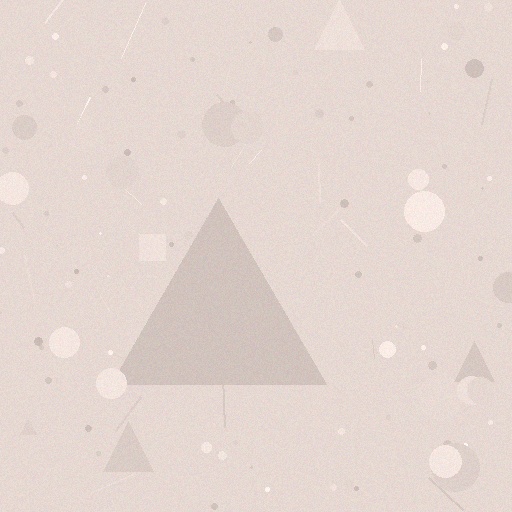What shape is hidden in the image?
A triangle is hidden in the image.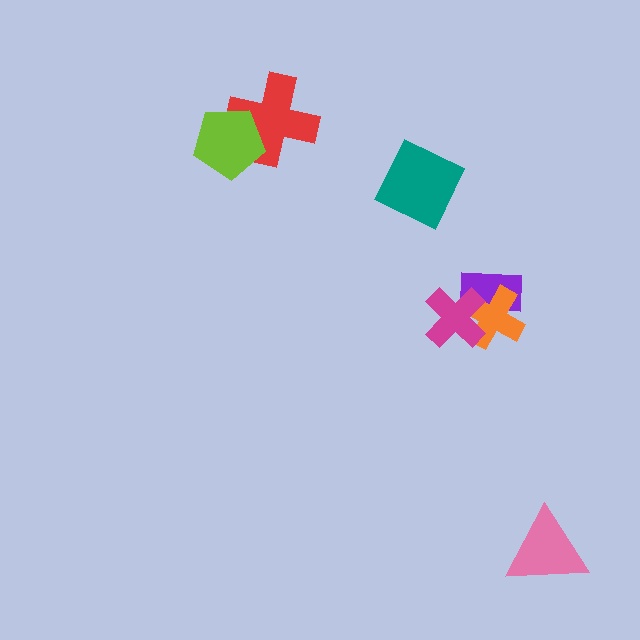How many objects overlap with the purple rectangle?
2 objects overlap with the purple rectangle.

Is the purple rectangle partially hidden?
Yes, it is partially covered by another shape.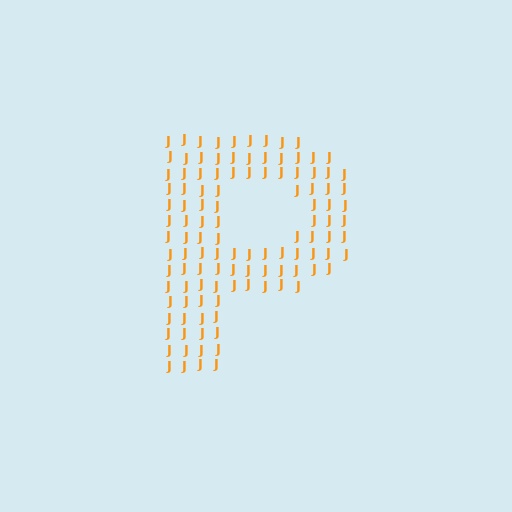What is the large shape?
The large shape is the letter P.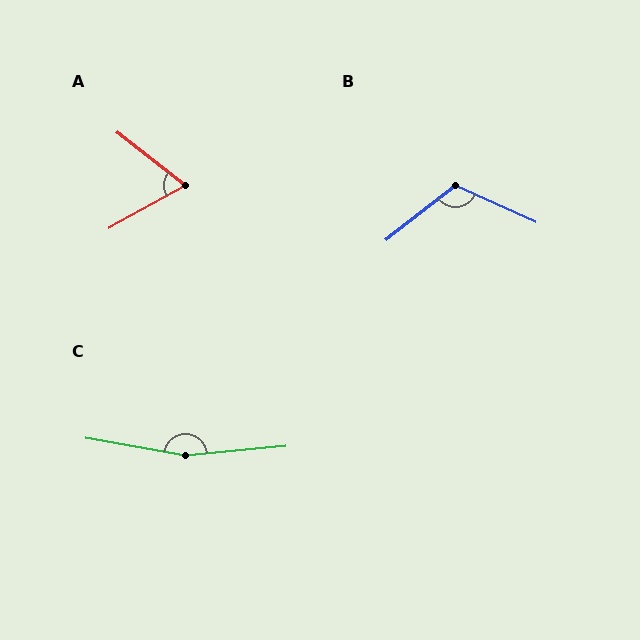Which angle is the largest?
C, at approximately 165 degrees.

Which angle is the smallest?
A, at approximately 67 degrees.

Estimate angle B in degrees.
Approximately 118 degrees.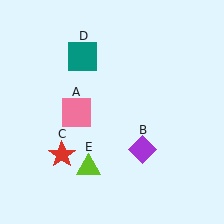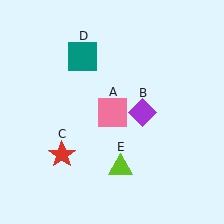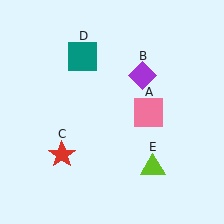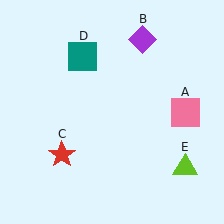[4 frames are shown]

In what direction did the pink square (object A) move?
The pink square (object A) moved right.